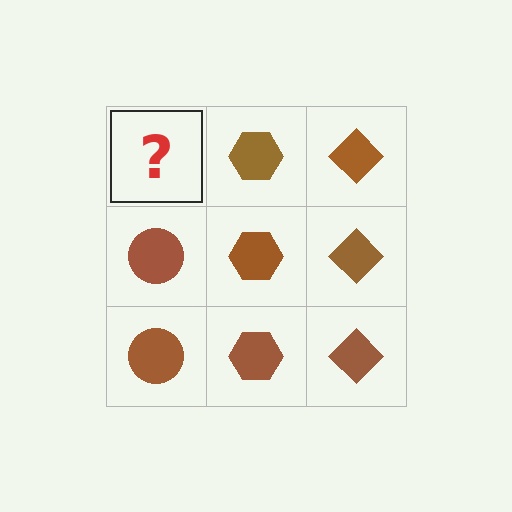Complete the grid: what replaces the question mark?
The question mark should be replaced with a brown circle.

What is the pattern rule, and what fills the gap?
The rule is that each column has a consistent shape. The gap should be filled with a brown circle.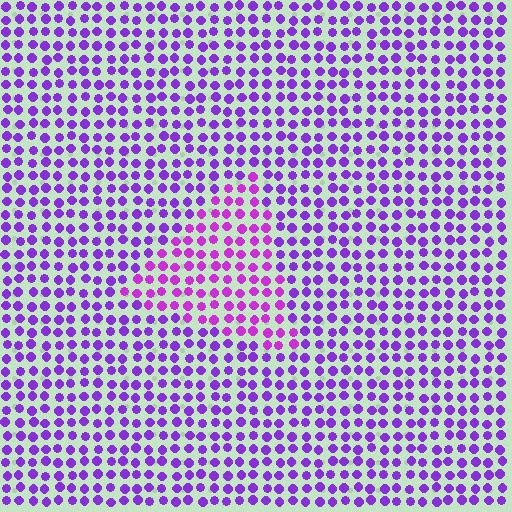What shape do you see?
I see a triangle.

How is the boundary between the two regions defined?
The boundary is defined purely by a slight shift in hue (about 24 degrees). Spacing, size, and orientation are identical on both sides.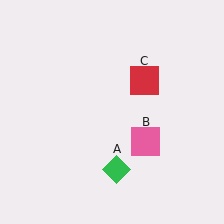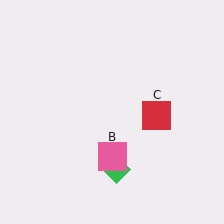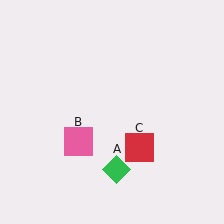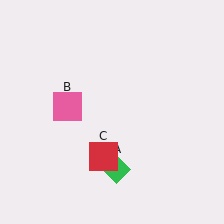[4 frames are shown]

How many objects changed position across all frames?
2 objects changed position: pink square (object B), red square (object C).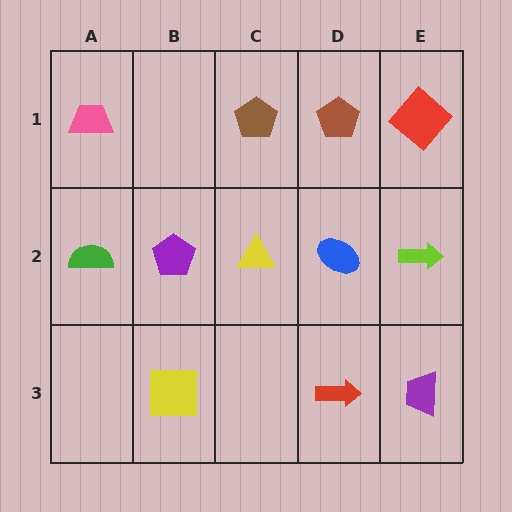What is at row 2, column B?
A purple pentagon.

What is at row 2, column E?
A lime arrow.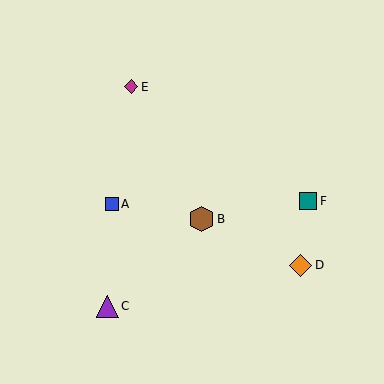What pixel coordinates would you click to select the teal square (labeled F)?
Click at (308, 201) to select the teal square F.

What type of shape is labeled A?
Shape A is a blue square.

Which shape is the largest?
The brown hexagon (labeled B) is the largest.